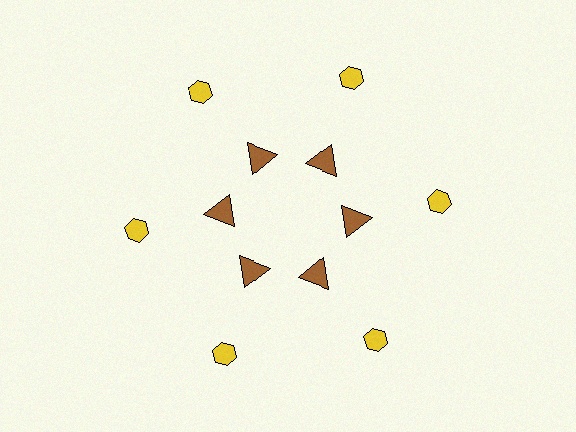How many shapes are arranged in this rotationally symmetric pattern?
There are 12 shapes, arranged in 6 groups of 2.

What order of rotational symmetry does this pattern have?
This pattern has 6-fold rotational symmetry.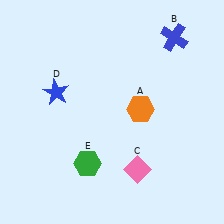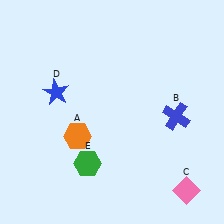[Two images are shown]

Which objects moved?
The objects that moved are: the orange hexagon (A), the blue cross (B), the pink diamond (C).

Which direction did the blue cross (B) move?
The blue cross (B) moved down.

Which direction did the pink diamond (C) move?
The pink diamond (C) moved right.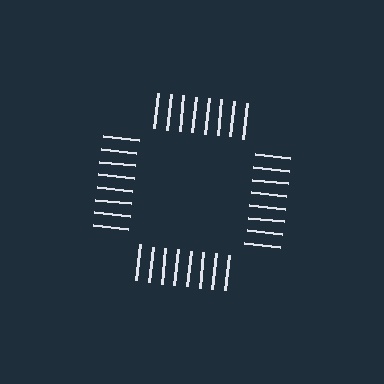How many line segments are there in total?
32 — 8 along each of the 4 edges.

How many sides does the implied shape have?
4 sides — the line-ends trace a square.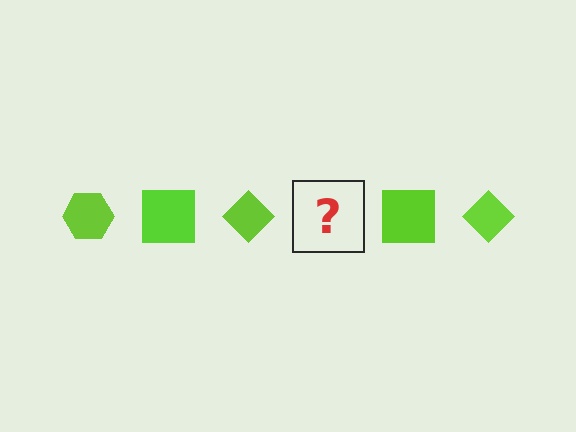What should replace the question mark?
The question mark should be replaced with a lime hexagon.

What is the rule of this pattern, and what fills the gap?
The rule is that the pattern cycles through hexagon, square, diamond shapes in lime. The gap should be filled with a lime hexagon.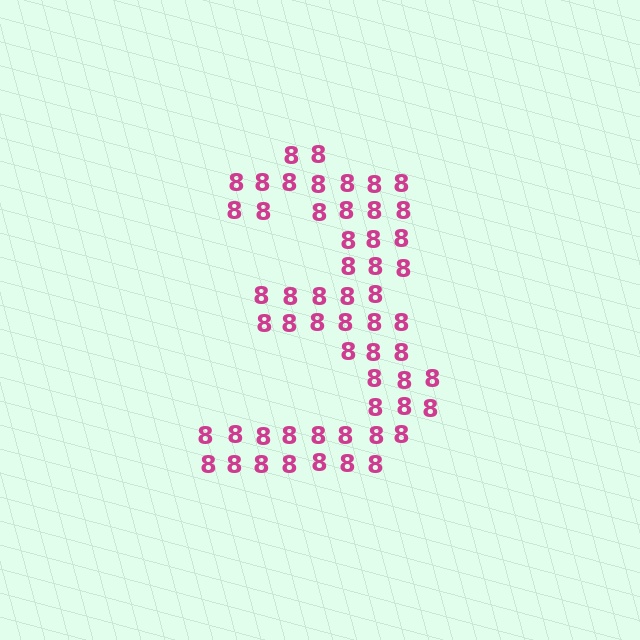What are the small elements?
The small elements are digit 8's.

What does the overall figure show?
The overall figure shows the digit 3.